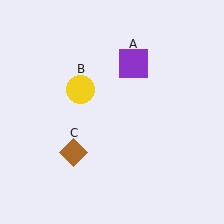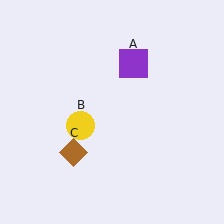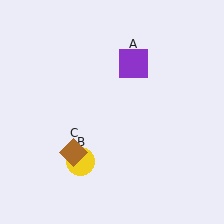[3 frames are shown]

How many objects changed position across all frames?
1 object changed position: yellow circle (object B).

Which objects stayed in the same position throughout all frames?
Purple square (object A) and brown diamond (object C) remained stationary.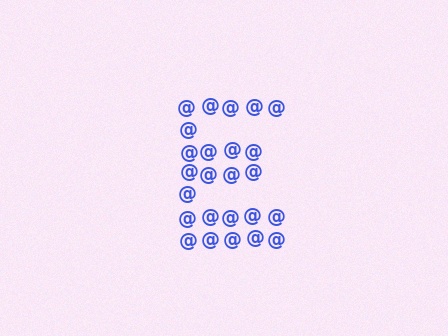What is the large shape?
The large shape is the letter E.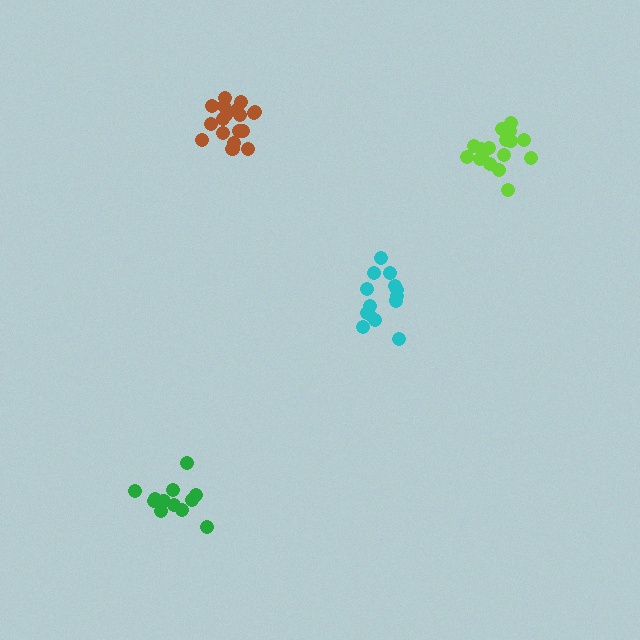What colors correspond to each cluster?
The clusters are colored: green, lime, brown, cyan.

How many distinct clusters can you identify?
There are 4 distinct clusters.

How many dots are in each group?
Group 1: 12 dots, Group 2: 17 dots, Group 3: 18 dots, Group 4: 14 dots (61 total).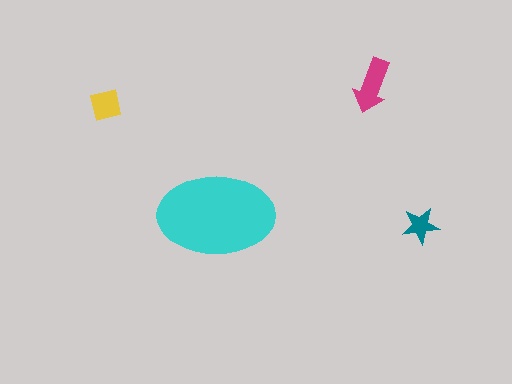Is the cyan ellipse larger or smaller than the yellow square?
Larger.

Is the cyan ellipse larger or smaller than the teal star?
Larger.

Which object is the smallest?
The teal star.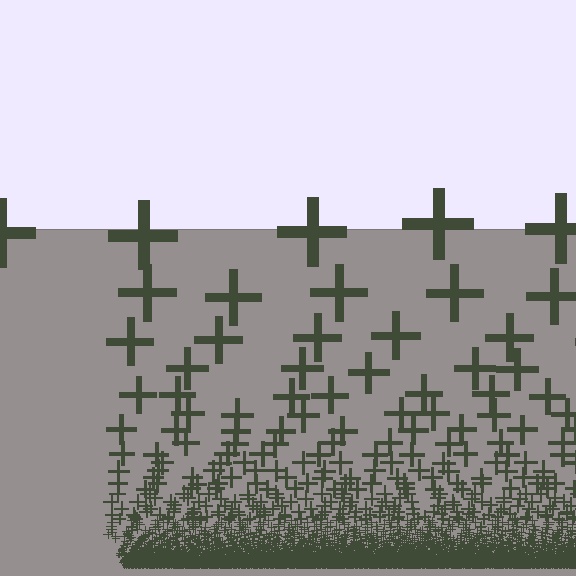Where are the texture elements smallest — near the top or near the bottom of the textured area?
Near the bottom.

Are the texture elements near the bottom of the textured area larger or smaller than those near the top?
Smaller. The gradient is inverted — elements near the bottom are smaller and denser.